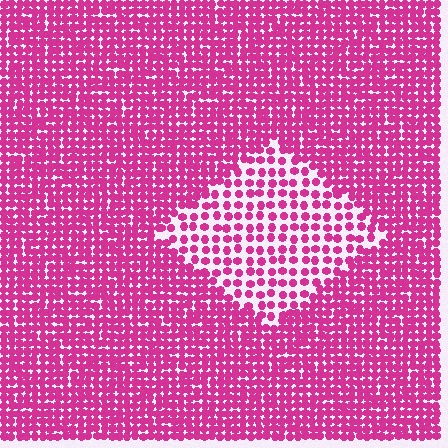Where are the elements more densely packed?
The elements are more densely packed outside the diamond boundary.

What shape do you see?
I see a diamond.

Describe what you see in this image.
The image contains small magenta elements arranged at two different densities. A diamond-shaped region is visible where the elements are less densely packed than the surrounding area.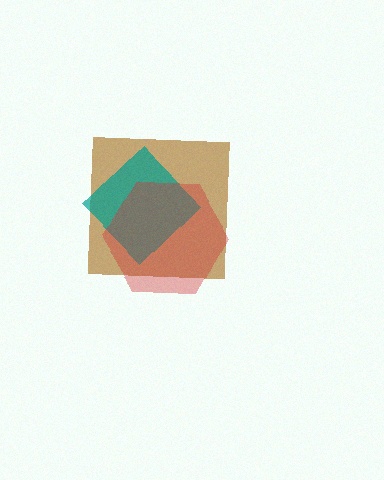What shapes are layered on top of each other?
The layered shapes are: a brown square, a teal diamond, a red hexagon.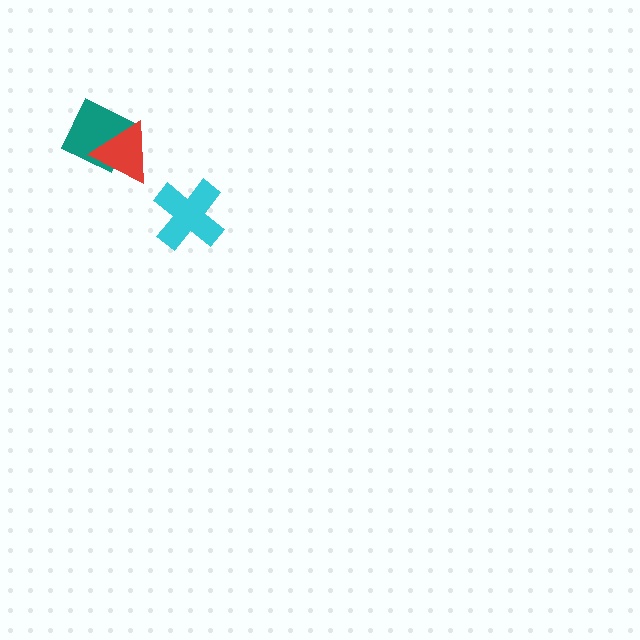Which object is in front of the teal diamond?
The red triangle is in front of the teal diamond.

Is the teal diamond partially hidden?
Yes, it is partially covered by another shape.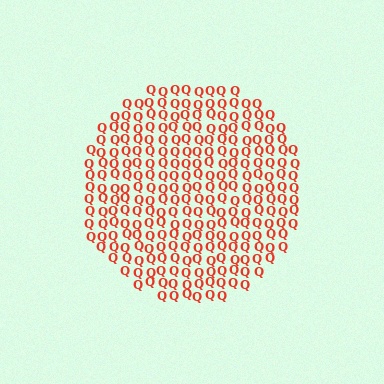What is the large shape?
The large shape is a circle.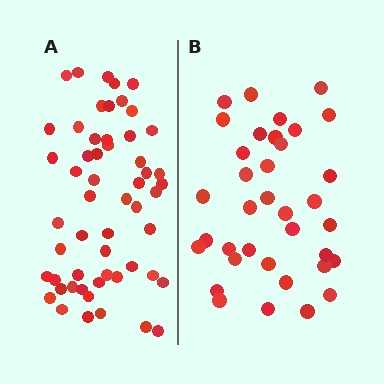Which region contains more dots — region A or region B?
Region A (the left region) has more dots.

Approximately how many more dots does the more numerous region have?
Region A has approximately 20 more dots than region B.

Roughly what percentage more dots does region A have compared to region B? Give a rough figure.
About 55% more.